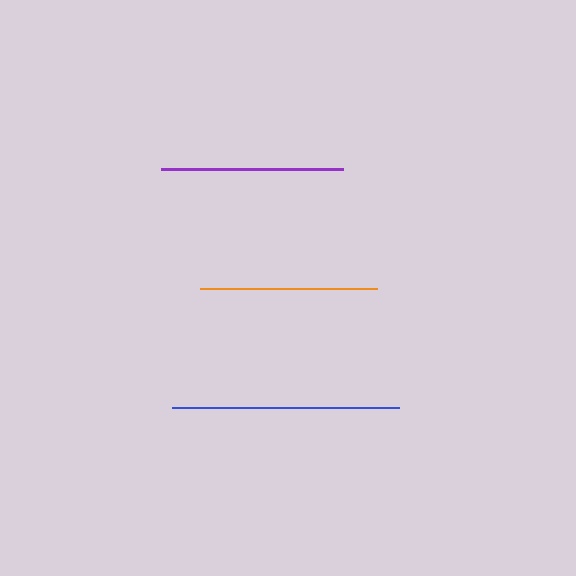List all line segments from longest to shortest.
From longest to shortest: blue, purple, orange.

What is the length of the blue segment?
The blue segment is approximately 227 pixels long.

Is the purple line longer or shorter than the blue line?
The blue line is longer than the purple line.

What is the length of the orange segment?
The orange segment is approximately 177 pixels long.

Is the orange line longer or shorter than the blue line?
The blue line is longer than the orange line.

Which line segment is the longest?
The blue line is the longest at approximately 227 pixels.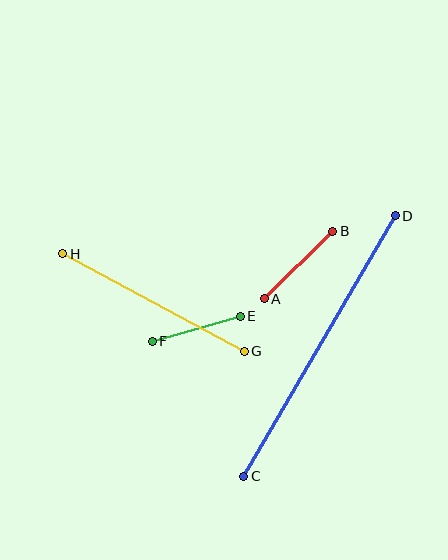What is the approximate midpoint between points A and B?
The midpoint is at approximately (299, 265) pixels.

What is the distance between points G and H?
The distance is approximately 206 pixels.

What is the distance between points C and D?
The distance is approximately 301 pixels.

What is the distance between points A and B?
The distance is approximately 96 pixels.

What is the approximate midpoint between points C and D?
The midpoint is at approximately (320, 346) pixels.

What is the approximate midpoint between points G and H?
The midpoint is at approximately (154, 302) pixels.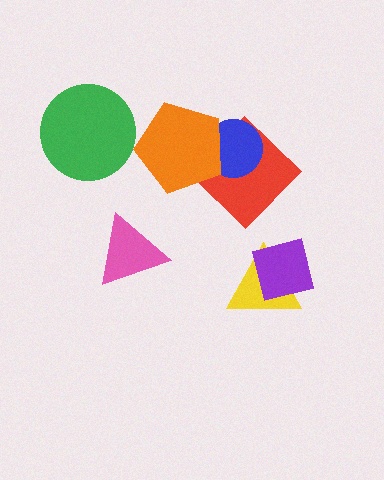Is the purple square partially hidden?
No, no other shape covers it.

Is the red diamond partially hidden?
Yes, it is partially covered by another shape.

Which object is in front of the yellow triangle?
The purple square is in front of the yellow triangle.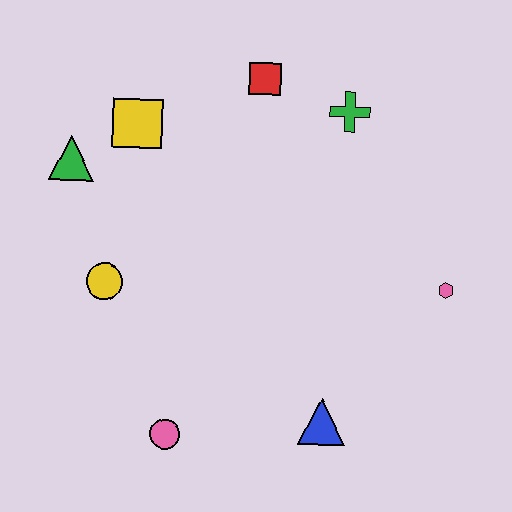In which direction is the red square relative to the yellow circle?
The red square is above the yellow circle.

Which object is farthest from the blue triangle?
The green triangle is farthest from the blue triangle.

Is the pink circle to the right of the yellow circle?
Yes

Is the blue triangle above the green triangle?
No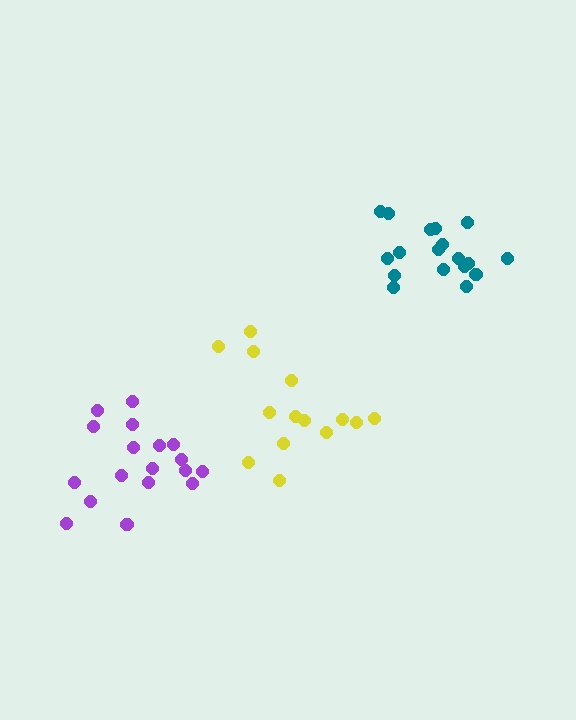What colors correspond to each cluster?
The clusters are colored: teal, yellow, purple.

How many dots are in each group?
Group 1: 18 dots, Group 2: 14 dots, Group 3: 18 dots (50 total).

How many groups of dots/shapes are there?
There are 3 groups.